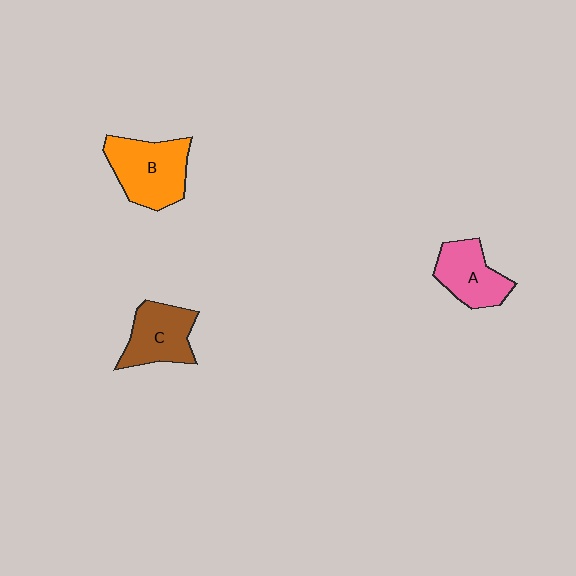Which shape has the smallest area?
Shape A (pink).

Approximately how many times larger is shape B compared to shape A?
Approximately 1.3 times.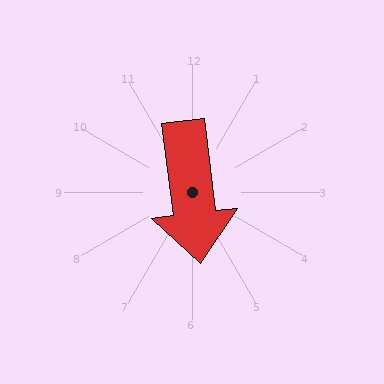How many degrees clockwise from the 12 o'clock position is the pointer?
Approximately 173 degrees.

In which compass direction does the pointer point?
South.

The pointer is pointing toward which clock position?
Roughly 6 o'clock.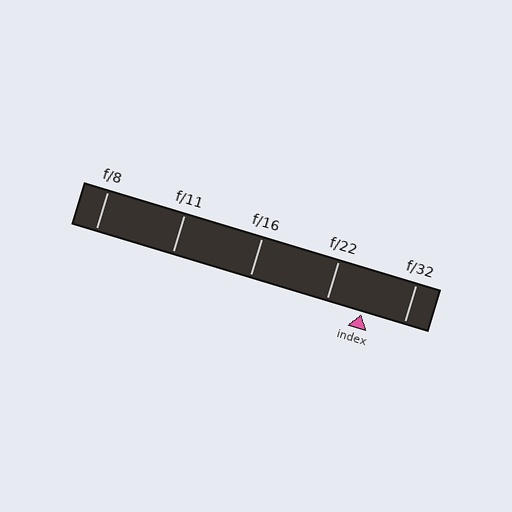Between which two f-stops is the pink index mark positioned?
The index mark is between f/22 and f/32.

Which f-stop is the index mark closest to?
The index mark is closest to f/22.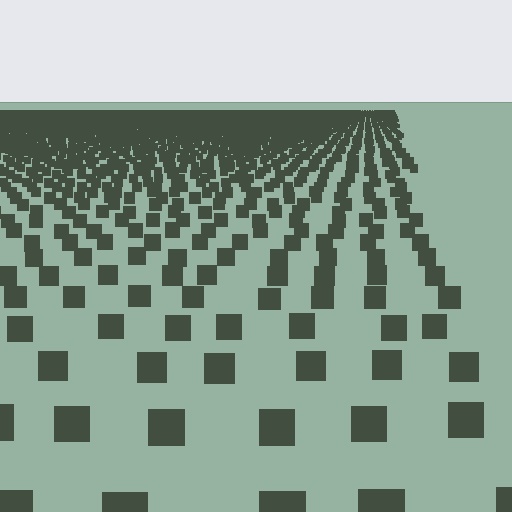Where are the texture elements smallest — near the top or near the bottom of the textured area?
Near the top.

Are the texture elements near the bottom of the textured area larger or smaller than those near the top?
Larger. Near the bottom, elements are closer to the viewer and appear at a bigger on-screen size.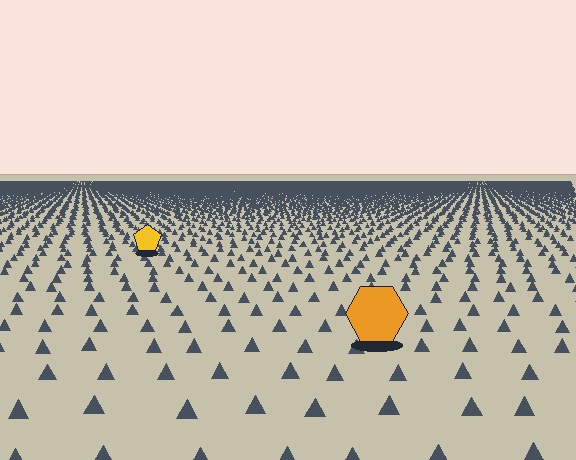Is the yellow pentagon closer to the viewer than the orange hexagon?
No. The orange hexagon is closer — you can tell from the texture gradient: the ground texture is coarser near it.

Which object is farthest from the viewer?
The yellow pentagon is farthest from the viewer. It appears smaller and the ground texture around it is denser.